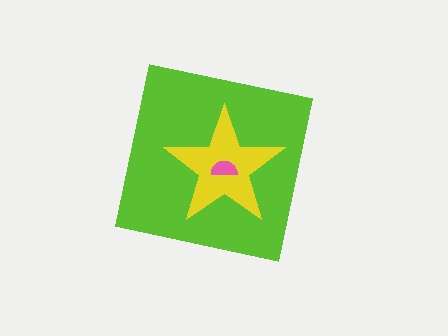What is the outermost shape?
The lime square.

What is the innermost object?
The pink semicircle.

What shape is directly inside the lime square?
The yellow star.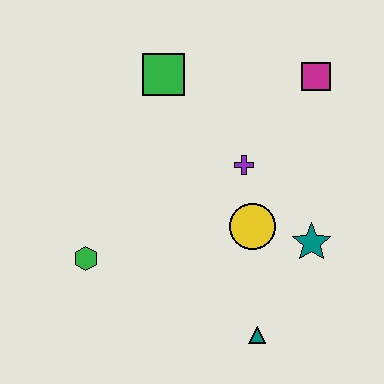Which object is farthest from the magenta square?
The green hexagon is farthest from the magenta square.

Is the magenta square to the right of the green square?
Yes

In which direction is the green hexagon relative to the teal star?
The green hexagon is to the left of the teal star.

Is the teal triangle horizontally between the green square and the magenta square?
Yes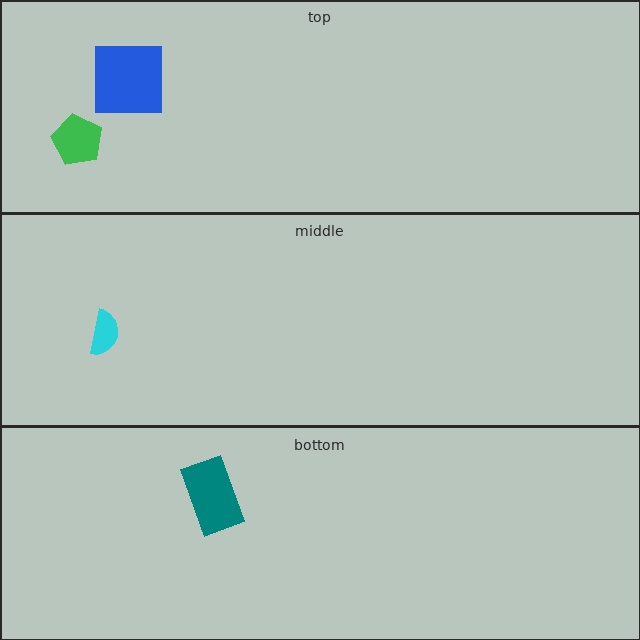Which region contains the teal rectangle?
The bottom region.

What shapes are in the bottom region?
The teal rectangle.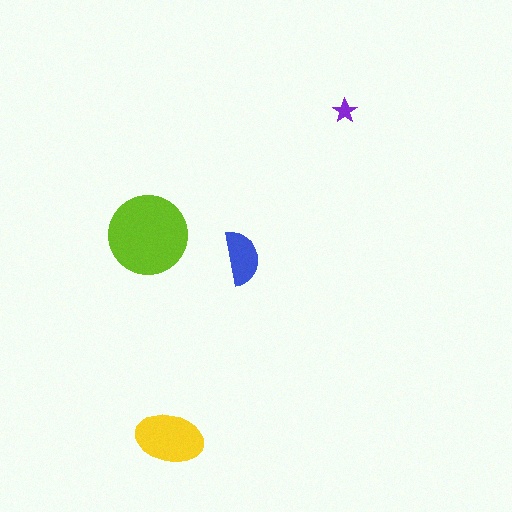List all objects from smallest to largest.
The purple star, the blue semicircle, the yellow ellipse, the lime circle.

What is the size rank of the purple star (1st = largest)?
4th.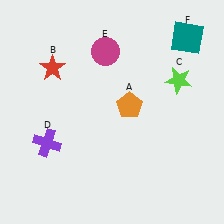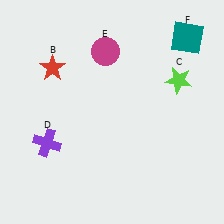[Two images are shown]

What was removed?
The orange pentagon (A) was removed in Image 2.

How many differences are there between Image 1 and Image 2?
There is 1 difference between the two images.